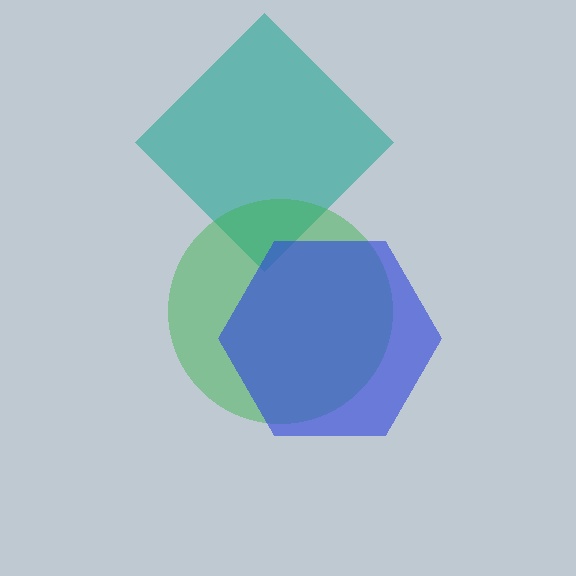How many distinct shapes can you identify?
There are 3 distinct shapes: a teal diamond, a green circle, a blue hexagon.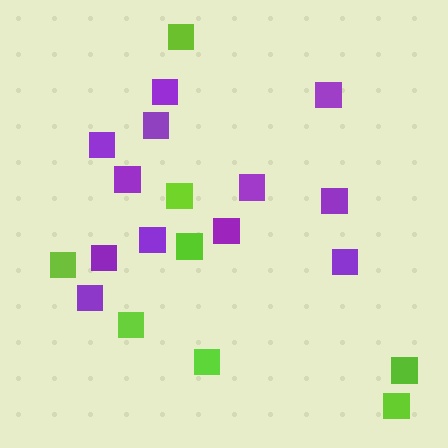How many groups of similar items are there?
There are 2 groups: one group of purple squares (12) and one group of lime squares (8).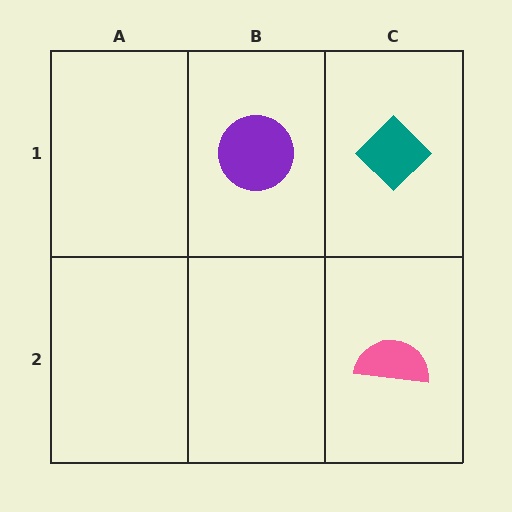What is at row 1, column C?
A teal diamond.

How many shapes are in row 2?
1 shape.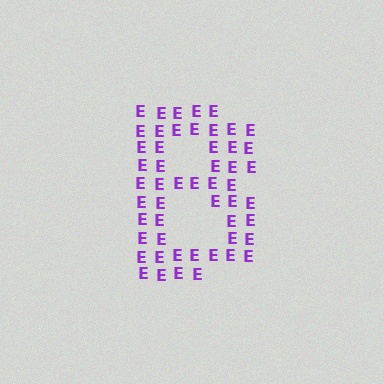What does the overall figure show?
The overall figure shows the letter B.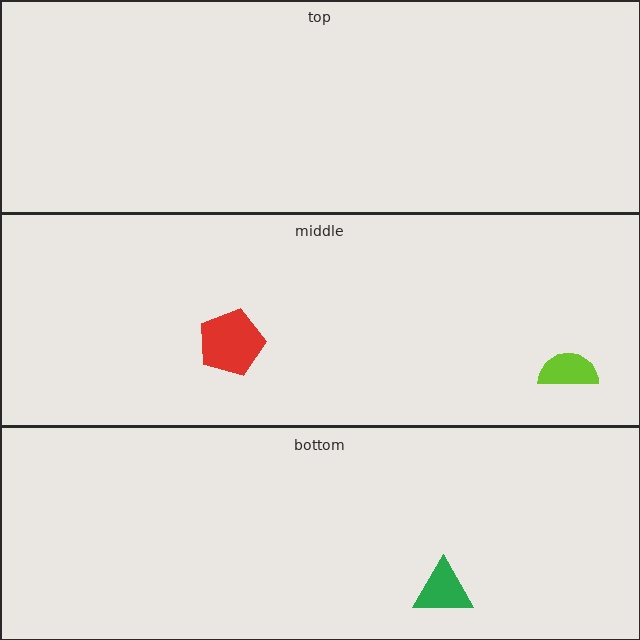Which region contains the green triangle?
The bottom region.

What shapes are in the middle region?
The lime semicircle, the red pentagon.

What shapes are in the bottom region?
The green triangle.